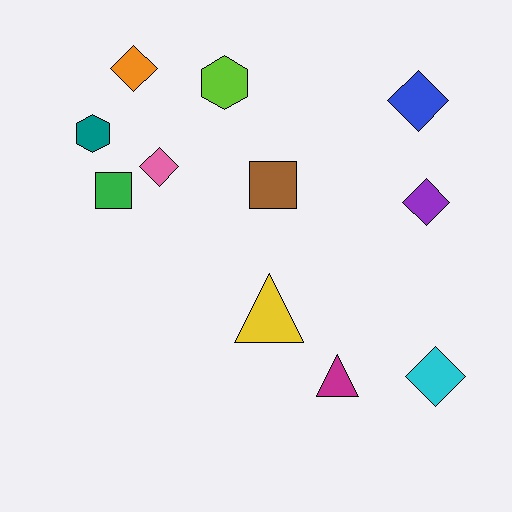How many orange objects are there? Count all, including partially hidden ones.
There is 1 orange object.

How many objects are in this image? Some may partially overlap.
There are 11 objects.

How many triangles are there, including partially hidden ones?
There are 2 triangles.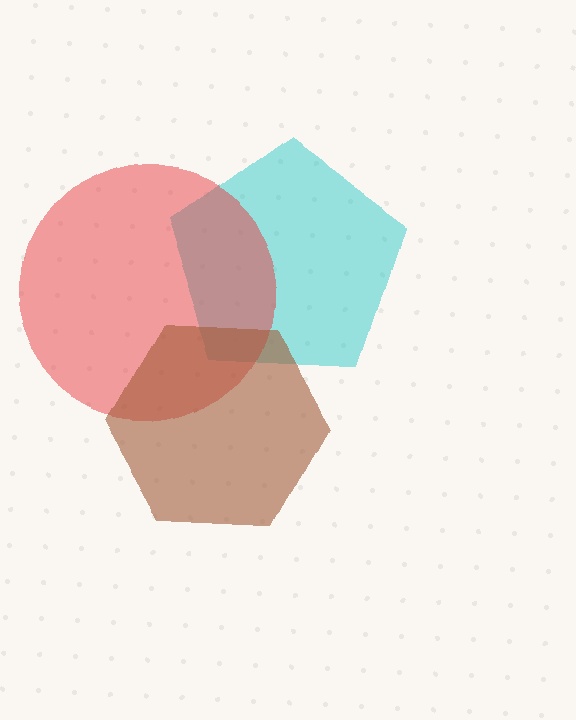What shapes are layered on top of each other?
The layered shapes are: a cyan pentagon, a red circle, a brown hexagon.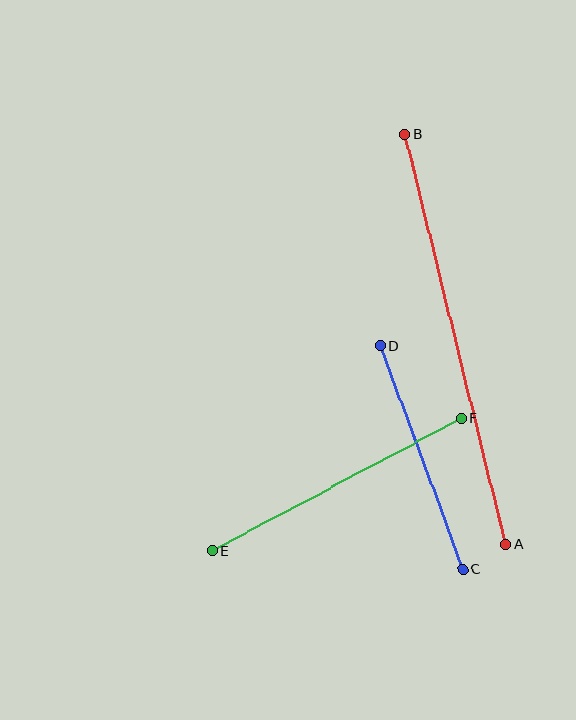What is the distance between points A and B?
The distance is approximately 422 pixels.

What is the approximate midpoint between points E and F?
The midpoint is at approximately (337, 484) pixels.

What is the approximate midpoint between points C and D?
The midpoint is at approximately (421, 457) pixels.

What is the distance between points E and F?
The distance is approximately 281 pixels.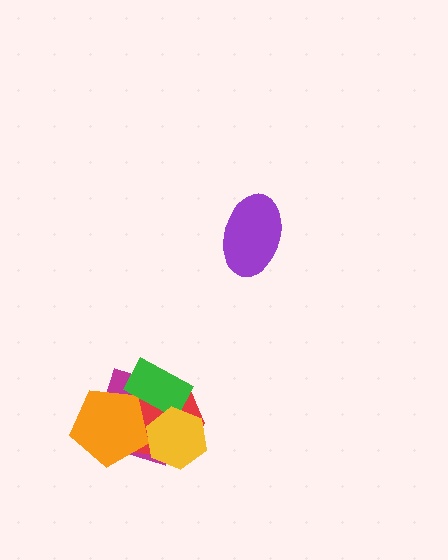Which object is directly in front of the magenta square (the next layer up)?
The red hexagon is directly in front of the magenta square.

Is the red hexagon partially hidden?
Yes, it is partially covered by another shape.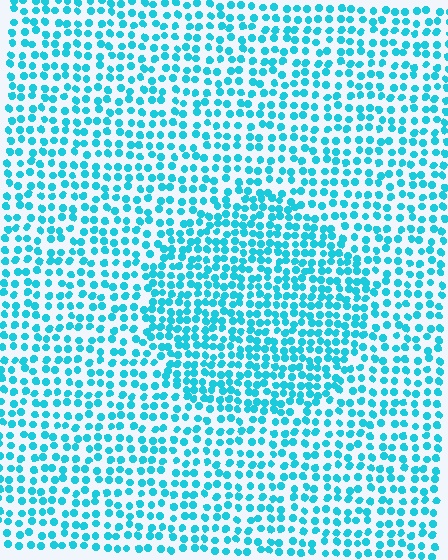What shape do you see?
I see a circle.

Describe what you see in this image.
The image contains small cyan elements arranged at two different densities. A circle-shaped region is visible where the elements are more densely packed than the surrounding area.